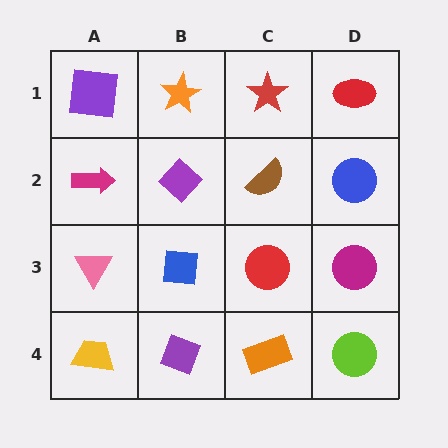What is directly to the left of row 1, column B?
A purple square.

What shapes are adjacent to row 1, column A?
A magenta arrow (row 2, column A), an orange star (row 1, column B).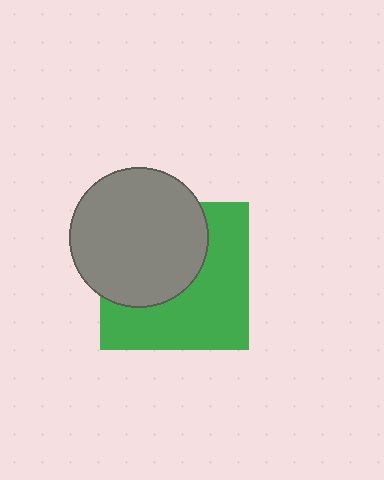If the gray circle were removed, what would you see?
You would see the complete green square.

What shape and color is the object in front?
The object in front is a gray circle.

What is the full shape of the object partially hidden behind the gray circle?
The partially hidden object is a green square.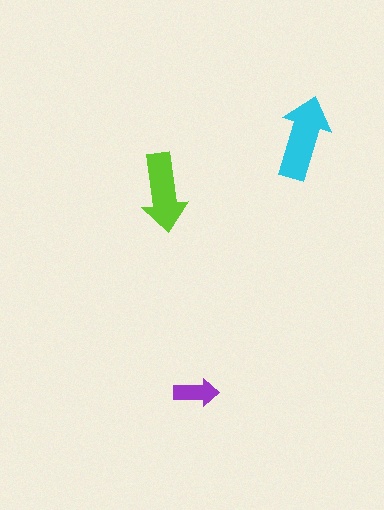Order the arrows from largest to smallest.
the cyan one, the lime one, the purple one.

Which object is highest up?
The cyan arrow is topmost.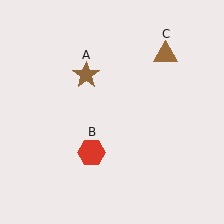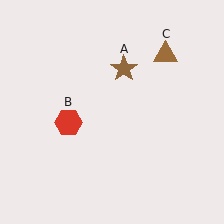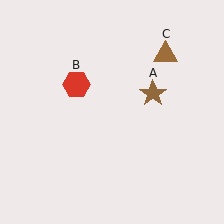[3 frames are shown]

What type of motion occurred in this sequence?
The brown star (object A), red hexagon (object B) rotated clockwise around the center of the scene.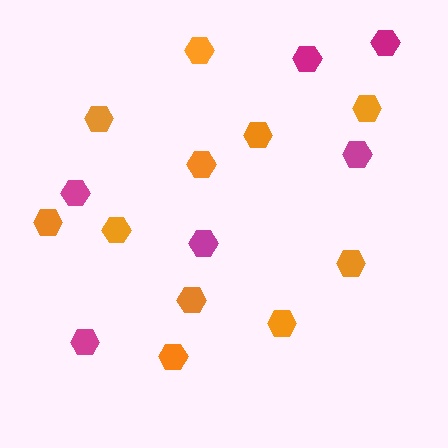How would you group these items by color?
There are 2 groups: one group of magenta hexagons (6) and one group of orange hexagons (11).